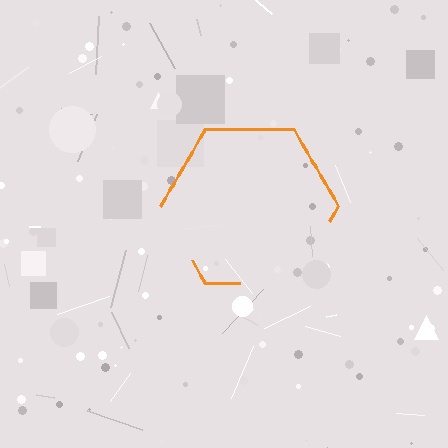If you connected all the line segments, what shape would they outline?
They would outline a hexagon.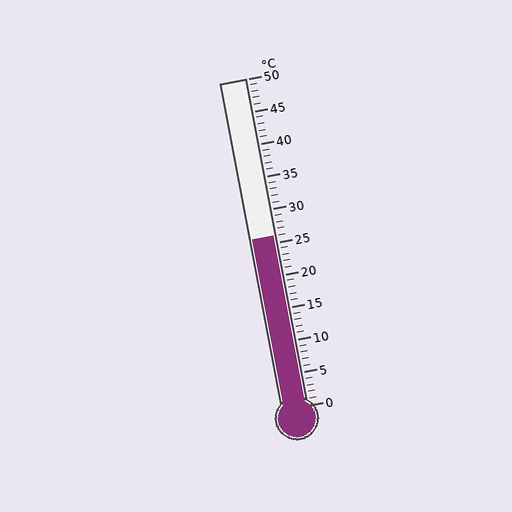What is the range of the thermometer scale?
The thermometer scale ranges from 0°C to 50°C.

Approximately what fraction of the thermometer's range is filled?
The thermometer is filled to approximately 50% of its range.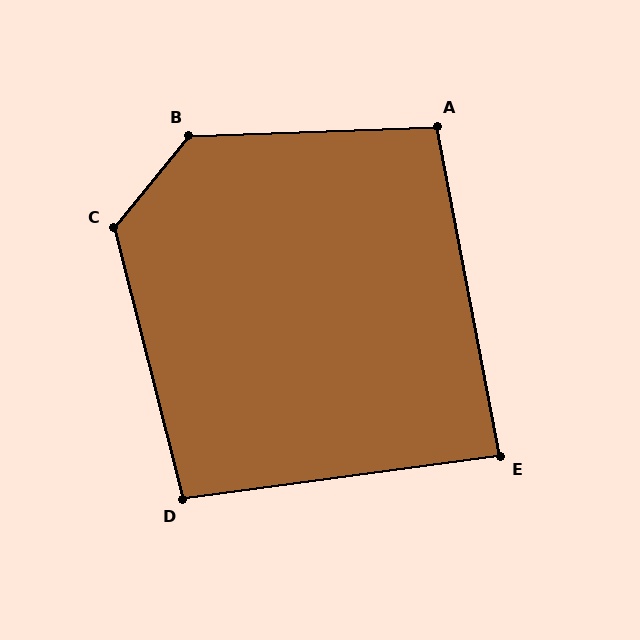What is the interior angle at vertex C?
Approximately 126 degrees (obtuse).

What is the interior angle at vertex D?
Approximately 96 degrees (obtuse).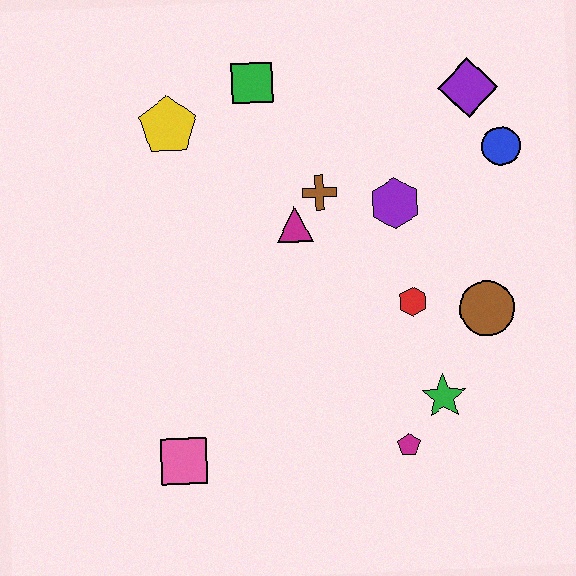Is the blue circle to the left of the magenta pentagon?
No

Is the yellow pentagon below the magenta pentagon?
No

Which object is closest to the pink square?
The magenta pentagon is closest to the pink square.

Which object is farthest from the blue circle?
The pink square is farthest from the blue circle.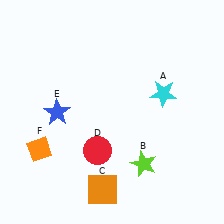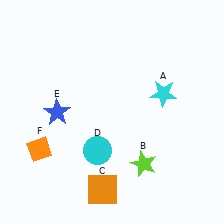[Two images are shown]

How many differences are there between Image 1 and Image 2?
There is 1 difference between the two images.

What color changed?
The circle (D) changed from red in Image 1 to cyan in Image 2.